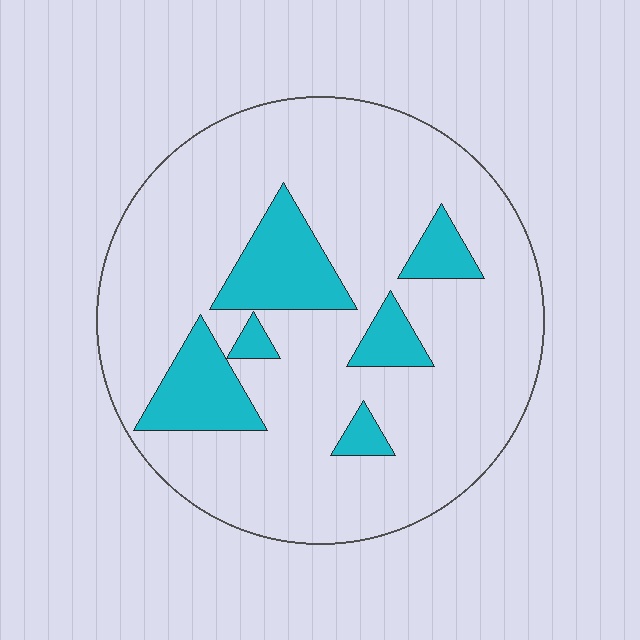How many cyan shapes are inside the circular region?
6.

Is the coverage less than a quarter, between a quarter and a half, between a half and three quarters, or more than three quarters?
Less than a quarter.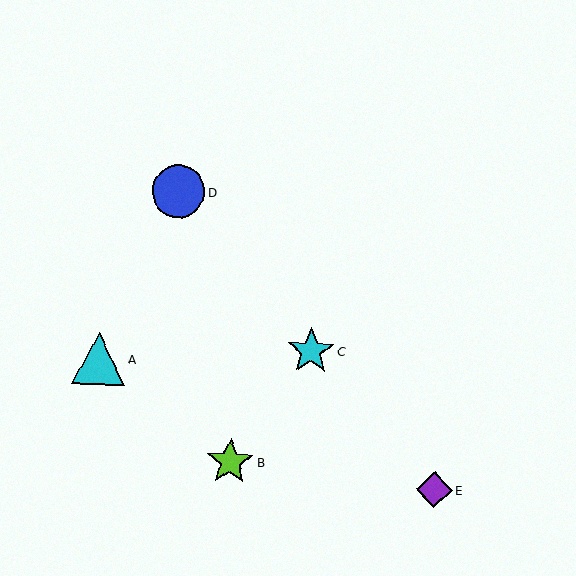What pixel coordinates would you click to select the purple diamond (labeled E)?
Click at (434, 490) to select the purple diamond E.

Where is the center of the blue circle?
The center of the blue circle is at (178, 191).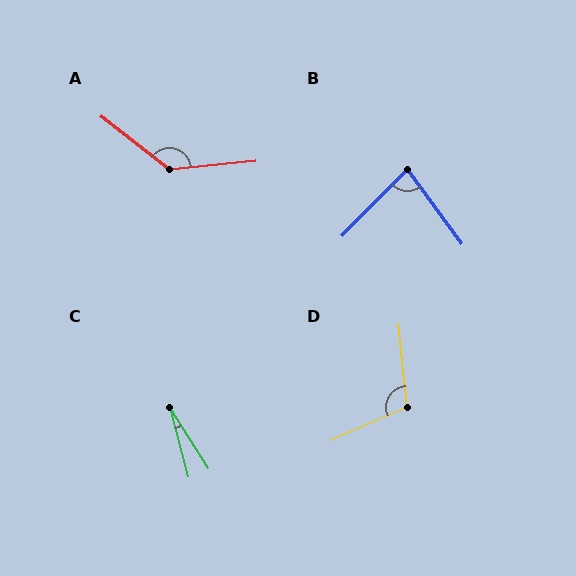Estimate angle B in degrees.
Approximately 81 degrees.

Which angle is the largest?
A, at approximately 136 degrees.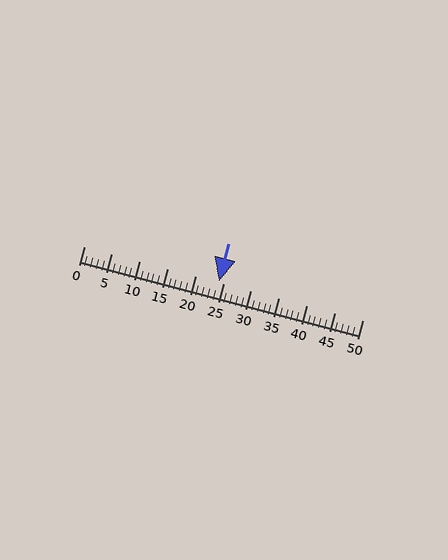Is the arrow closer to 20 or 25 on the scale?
The arrow is closer to 25.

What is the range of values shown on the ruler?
The ruler shows values from 0 to 50.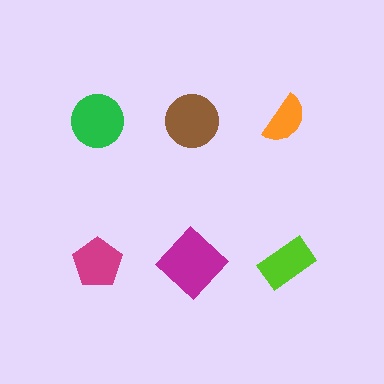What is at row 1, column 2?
A brown circle.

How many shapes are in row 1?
3 shapes.